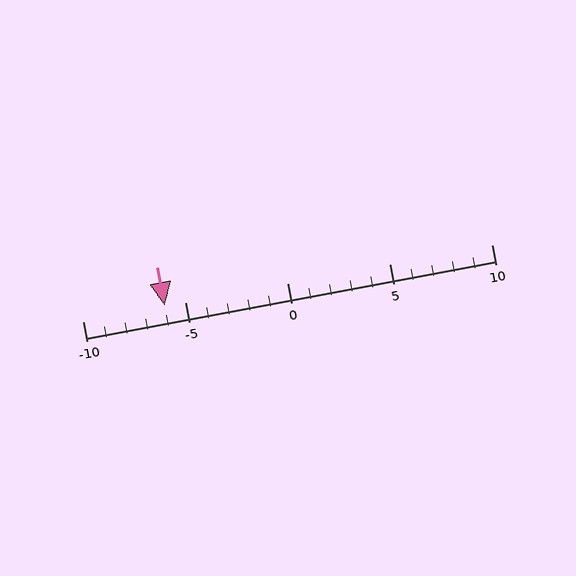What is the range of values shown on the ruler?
The ruler shows values from -10 to 10.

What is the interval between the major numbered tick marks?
The major tick marks are spaced 5 units apart.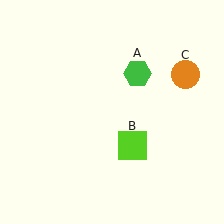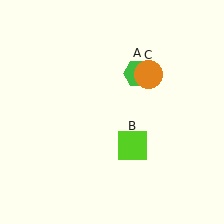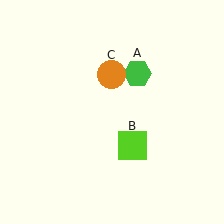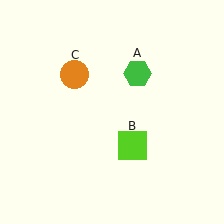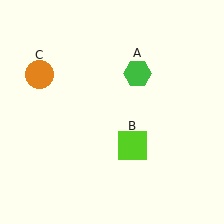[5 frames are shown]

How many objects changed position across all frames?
1 object changed position: orange circle (object C).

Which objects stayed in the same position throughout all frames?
Green hexagon (object A) and lime square (object B) remained stationary.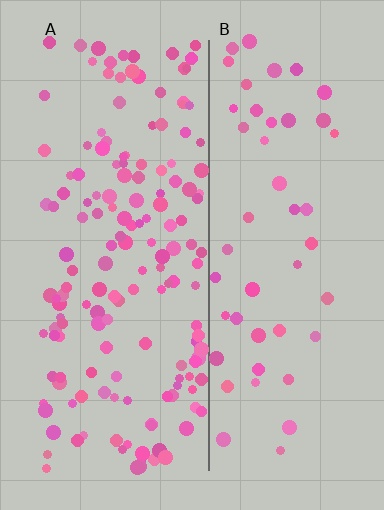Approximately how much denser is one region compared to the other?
Approximately 3.1× — region A over region B.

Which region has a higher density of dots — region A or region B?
A (the left).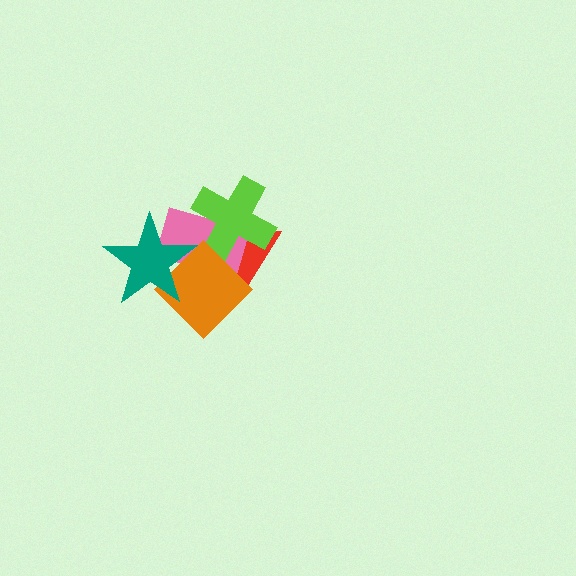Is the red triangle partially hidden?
Yes, it is partially covered by another shape.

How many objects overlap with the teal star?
2 objects overlap with the teal star.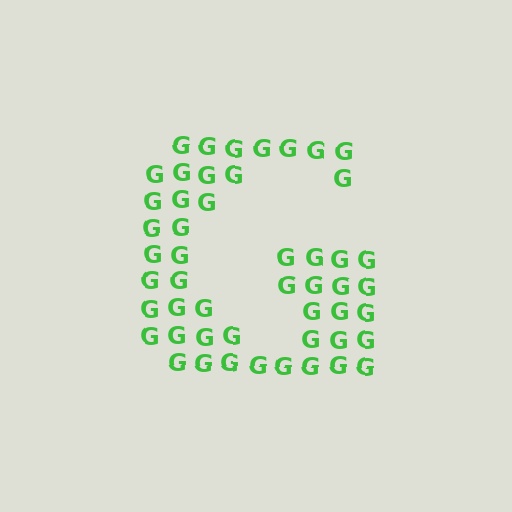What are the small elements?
The small elements are letter G's.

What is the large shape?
The large shape is the letter G.